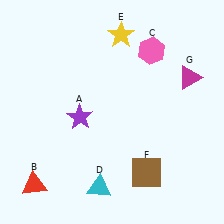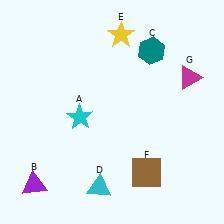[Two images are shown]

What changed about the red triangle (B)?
In Image 1, B is red. In Image 2, it changed to purple.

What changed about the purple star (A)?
In Image 1, A is purple. In Image 2, it changed to cyan.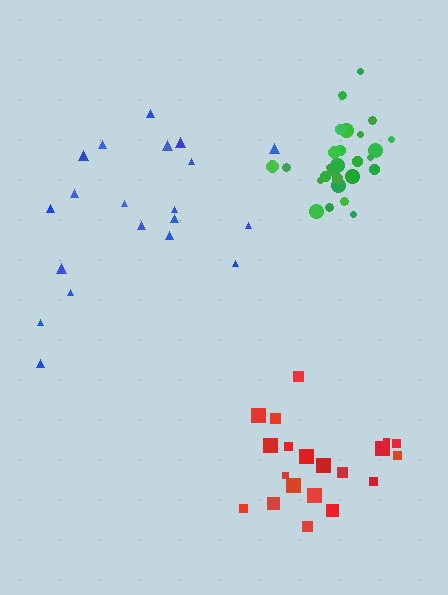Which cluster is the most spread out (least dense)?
Blue.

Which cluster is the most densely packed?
Green.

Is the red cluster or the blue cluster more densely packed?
Red.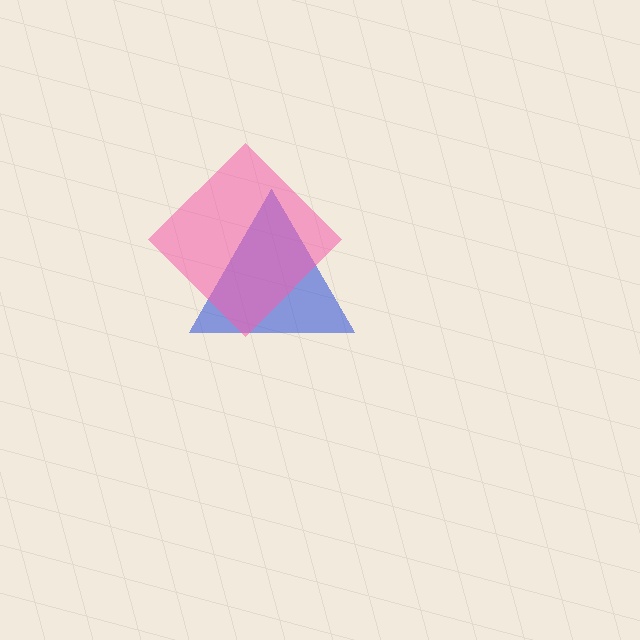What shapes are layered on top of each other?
The layered shapes are: a blue triangle, a pink diamond.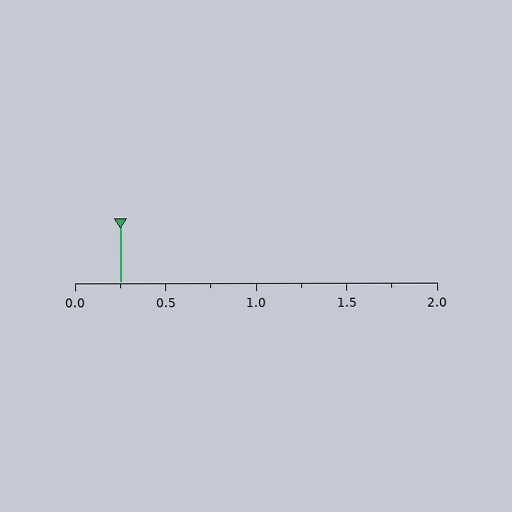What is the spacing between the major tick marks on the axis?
The major ticks are spaced 0.5 apart.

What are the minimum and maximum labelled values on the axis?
The axis runs from 0.0 to 2.0.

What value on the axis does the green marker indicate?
The marker indicates approximately 0.25.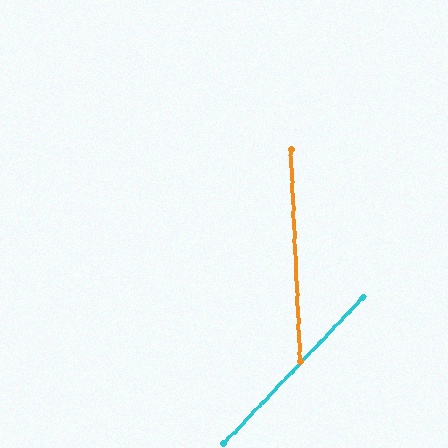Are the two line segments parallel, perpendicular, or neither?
Neither parallel nor perpendicular — they differ by about 46°.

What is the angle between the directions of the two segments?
Approximately 46 degrees.